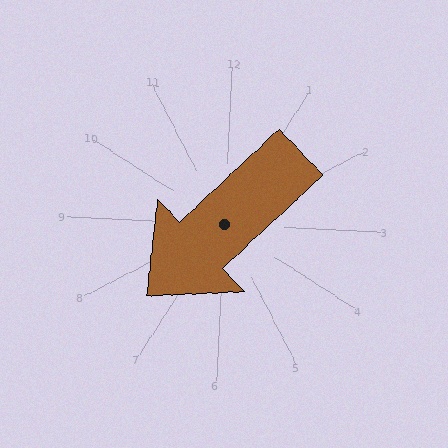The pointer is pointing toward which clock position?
Roughly 7 o'clock.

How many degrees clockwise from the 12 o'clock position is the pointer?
Approximately 224 degrees.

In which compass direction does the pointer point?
Southwest.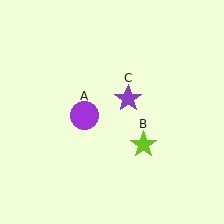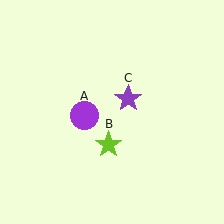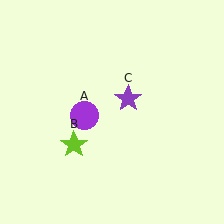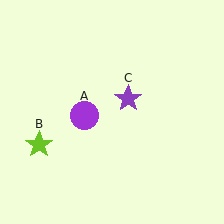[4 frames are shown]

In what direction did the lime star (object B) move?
The lime star (object B) moved left.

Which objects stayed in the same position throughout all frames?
Purple circle (object A) and purple star (object C) remained stationary.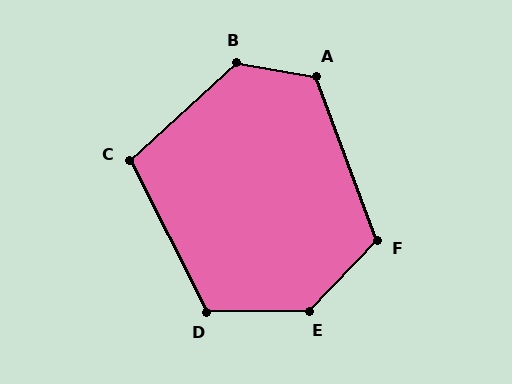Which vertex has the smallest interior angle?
C, at approximately 106 degrees.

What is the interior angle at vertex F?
Approximately 116 degrees (obtuse).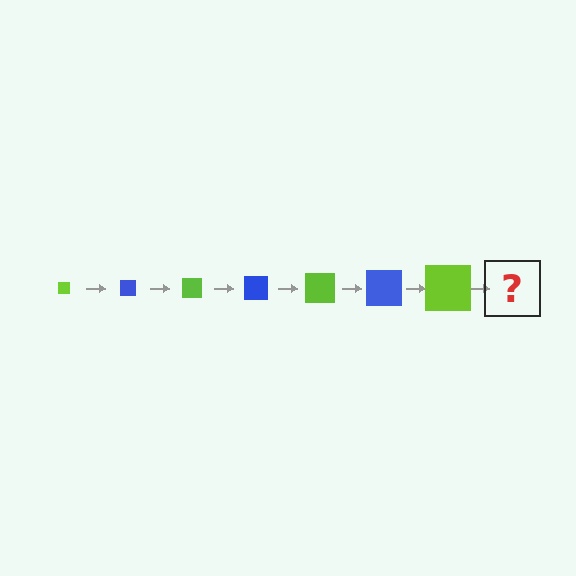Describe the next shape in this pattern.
It should be a blue square, larger than the previous one.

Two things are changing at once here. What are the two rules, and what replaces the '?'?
The two rules are that the square grows larger each step and the color cycles through lime and blue. The '?' should be a blue square, larger than the previous one.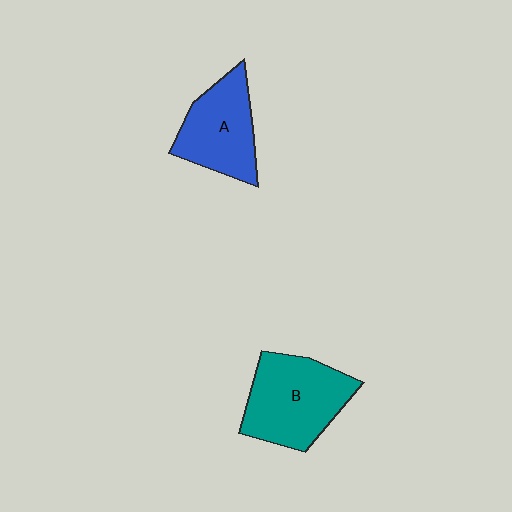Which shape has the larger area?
Shape B (teal).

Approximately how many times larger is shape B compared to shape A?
Approximately 1.2 times.